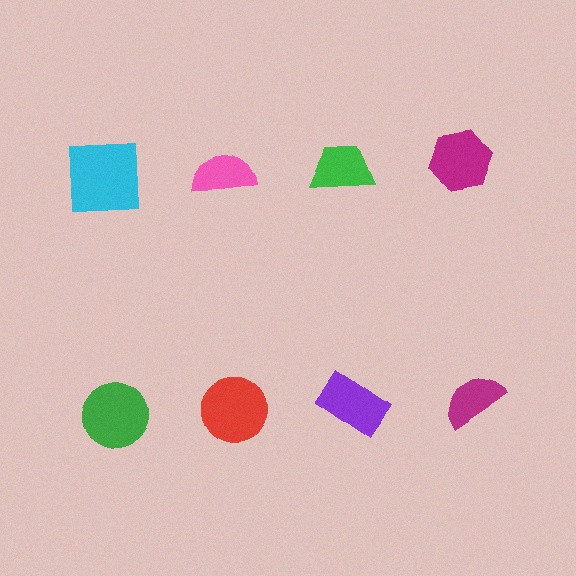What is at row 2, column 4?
A magenta semicircle.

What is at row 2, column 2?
A red circle.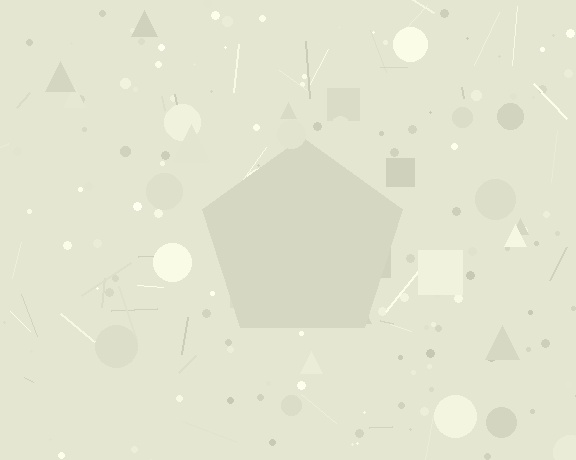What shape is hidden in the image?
A pentagon is hidden in the image.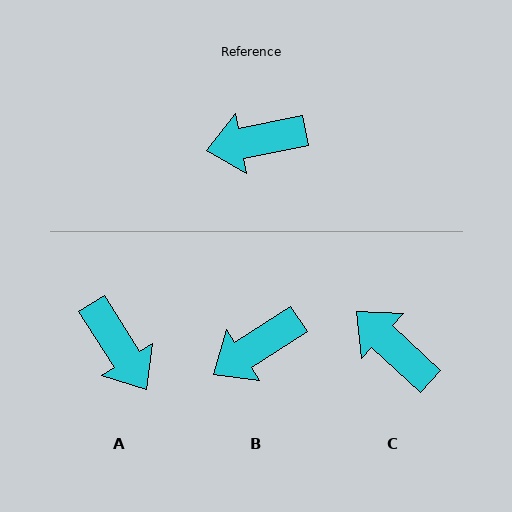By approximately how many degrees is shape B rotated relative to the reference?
Approximately 22 degrees counter-clockwise.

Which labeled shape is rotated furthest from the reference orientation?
A, about 111 degrees away.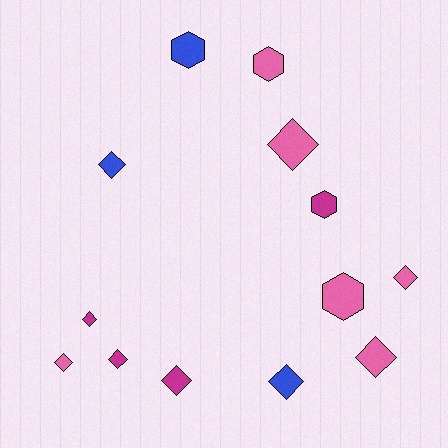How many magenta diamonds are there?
There are 3 magenta diamonds.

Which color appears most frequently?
Pink, with 6 objects.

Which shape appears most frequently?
Diamond, with 9 objects.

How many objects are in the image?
There are 13 objects.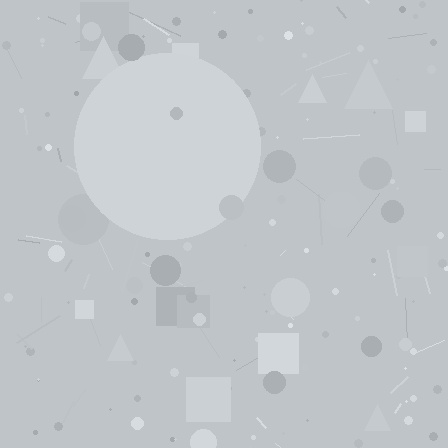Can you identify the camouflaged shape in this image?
The camouflaged shape is a circle.